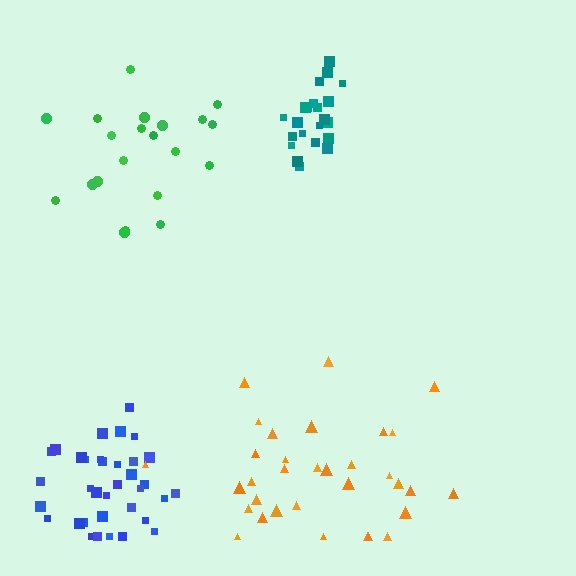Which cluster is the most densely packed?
Teal.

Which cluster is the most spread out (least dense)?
Orange.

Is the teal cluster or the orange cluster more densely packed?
Teal.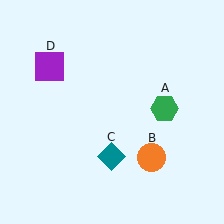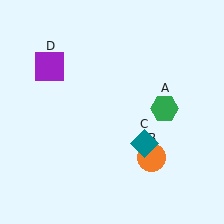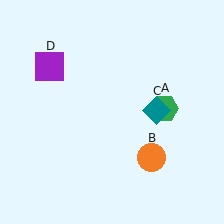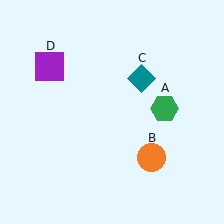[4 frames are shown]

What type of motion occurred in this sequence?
The teal diamond (object C) rotated counterclockwise around the center of the scene.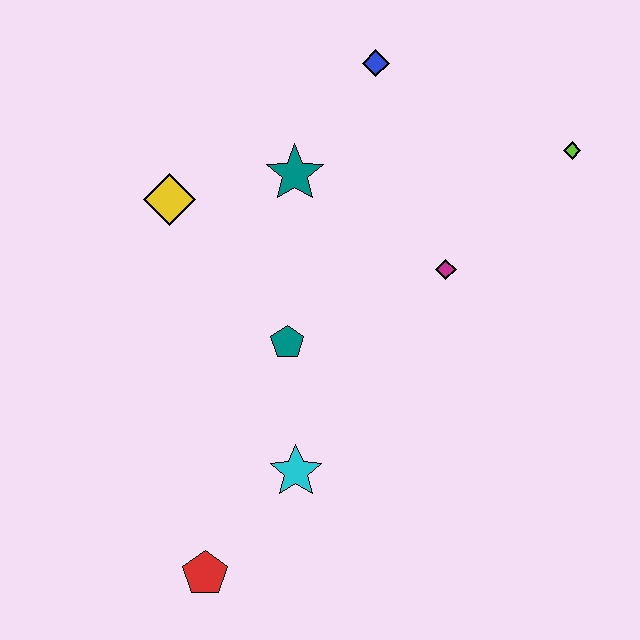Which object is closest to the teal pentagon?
The cyan star is closest to the teal pentagon.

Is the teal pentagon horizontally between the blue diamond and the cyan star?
No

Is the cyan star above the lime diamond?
No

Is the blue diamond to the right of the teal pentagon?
Yes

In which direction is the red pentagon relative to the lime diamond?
The red pentagon is below the lime diamond.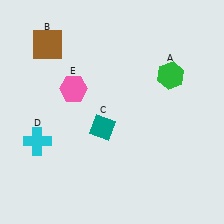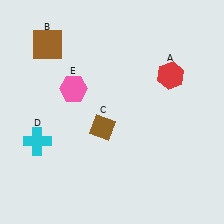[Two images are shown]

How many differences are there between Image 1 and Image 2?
There are 2 differences between the two images.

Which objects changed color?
A changed from green to red. C changed from teal to brown.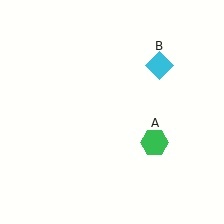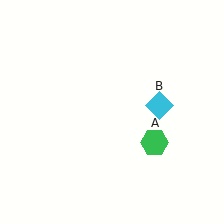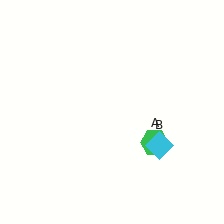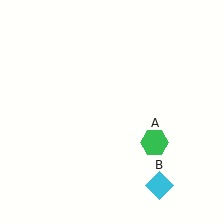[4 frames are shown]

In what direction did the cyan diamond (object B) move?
The cyan diamond (object B) moved down.